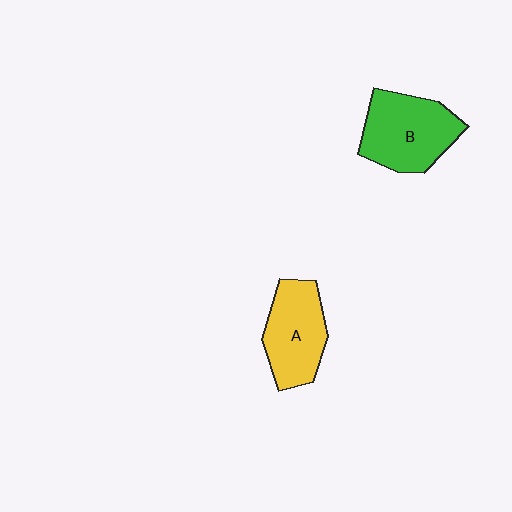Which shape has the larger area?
Shape B (green).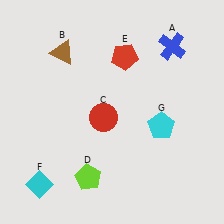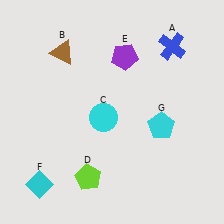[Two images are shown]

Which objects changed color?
C changed from red to cyan. E changed from red to purple.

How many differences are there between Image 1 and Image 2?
There are 2 differences between the two images.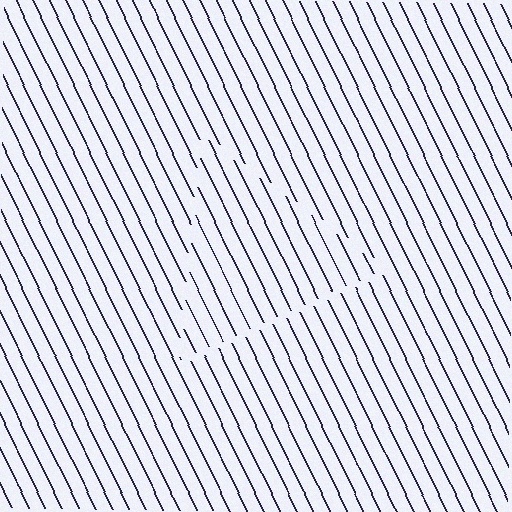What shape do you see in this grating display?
An illusory triangle. The interior of the shape contains the same grating, shifted by half a period — the contour is defined by the phase discontinuity where line-ends from the inner and outer gratings abut.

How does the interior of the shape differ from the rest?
The interior of the shape contains the same grating, shifted by half a period — the contour is defined by the phase discontinuity where line-ends from the inner and outer gratings abut.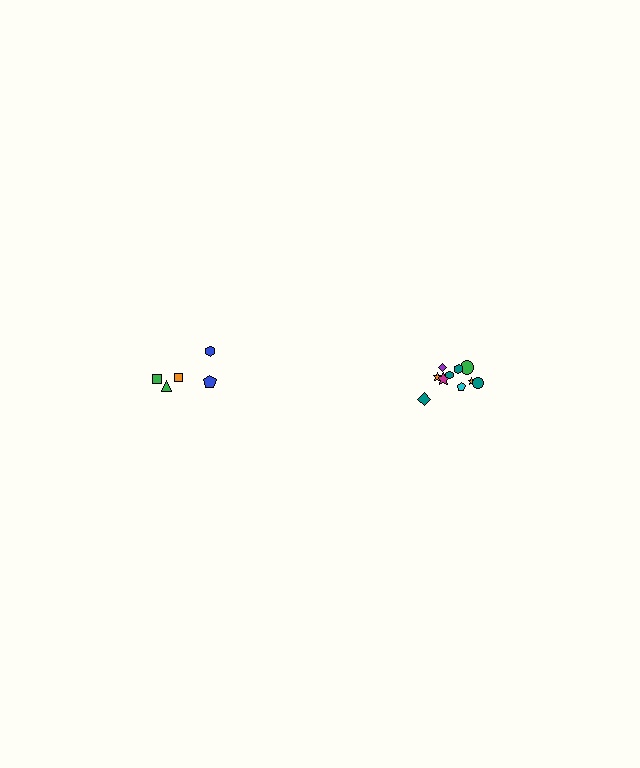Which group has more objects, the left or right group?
The right group.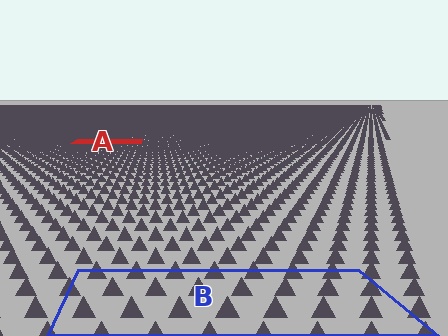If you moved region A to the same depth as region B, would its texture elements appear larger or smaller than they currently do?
They would appear larger. At a closer depth, the same texture elements are projected at a bigger on-screen size.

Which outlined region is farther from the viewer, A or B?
Region A is farther from the viewer — the texture elements inside it appear smaller and more densely packed.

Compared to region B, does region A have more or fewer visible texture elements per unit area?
Region A has more texture elements per unit area — they are packed more densely because it is farther away.